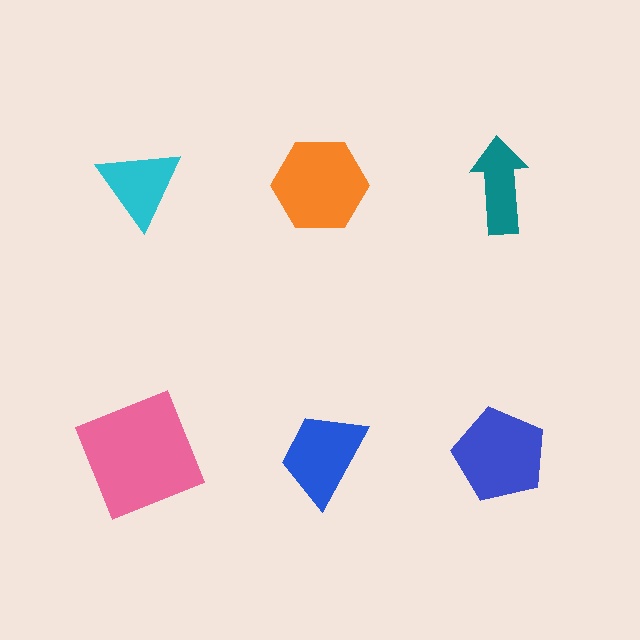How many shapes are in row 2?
3 shapes.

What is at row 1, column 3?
A teal arrow.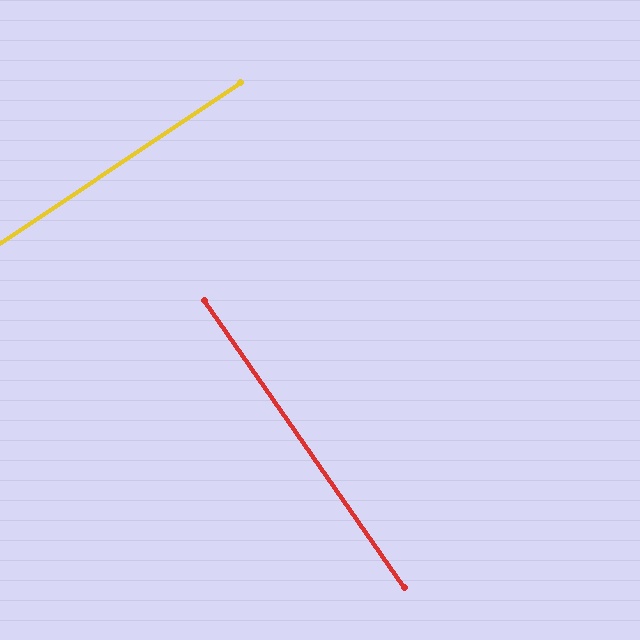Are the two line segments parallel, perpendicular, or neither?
Perpendicular — they meet at approximately 89°.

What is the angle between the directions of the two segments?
Approximately 89 degrees.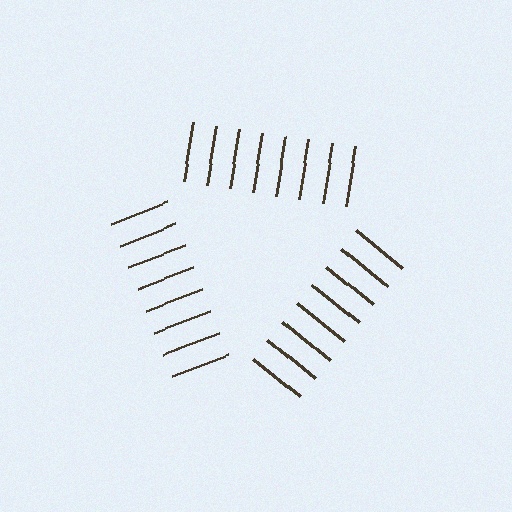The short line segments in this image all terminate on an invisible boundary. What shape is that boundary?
An illusory triangle — the line segments terminate on its edges but no continuous stroke is drawn.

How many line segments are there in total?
24 — 8 along each of the 3 edges.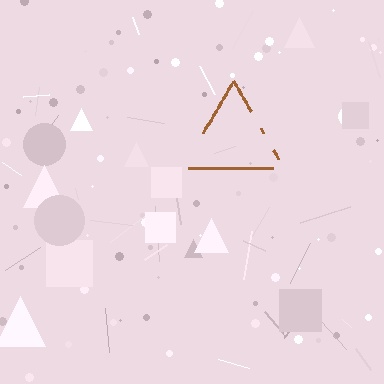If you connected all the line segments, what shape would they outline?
They would outline a triangle.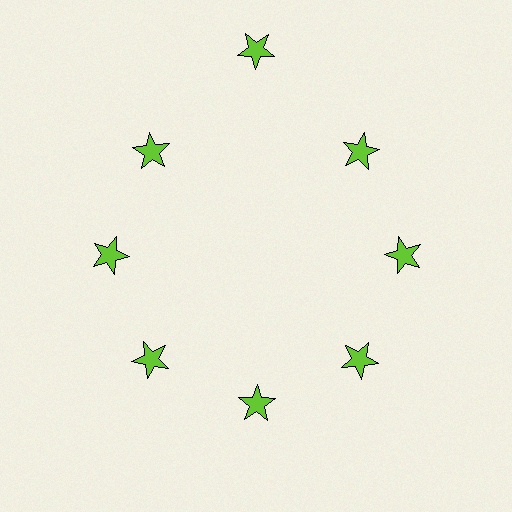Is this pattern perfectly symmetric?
No. The 8 lime stars are arranged in a ring, but one element near the 12 o'clock position is pushed outward from the center, breaking the 8-fold rotational symmetry.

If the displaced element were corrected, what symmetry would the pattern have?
It would have 8-fold rotational symmetry — the pattern would map onto itself every 45 degrees.